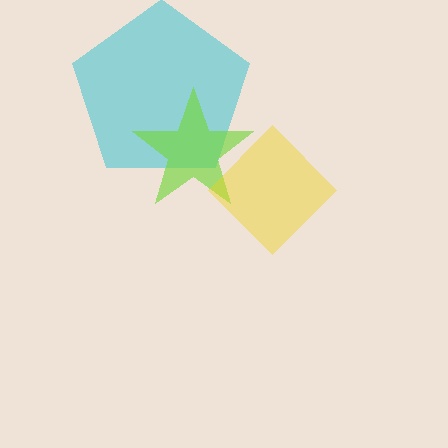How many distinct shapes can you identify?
There are 3 distinct shapes: a cyan pentagon, a lime star, a yellow diamond.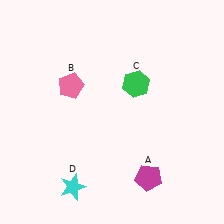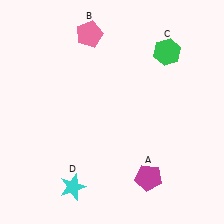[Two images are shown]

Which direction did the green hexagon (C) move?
The green hexagon (C) moved up.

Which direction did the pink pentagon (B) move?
The pink pentagon (B) moved up.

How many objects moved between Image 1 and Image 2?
2 objects moved between the two images.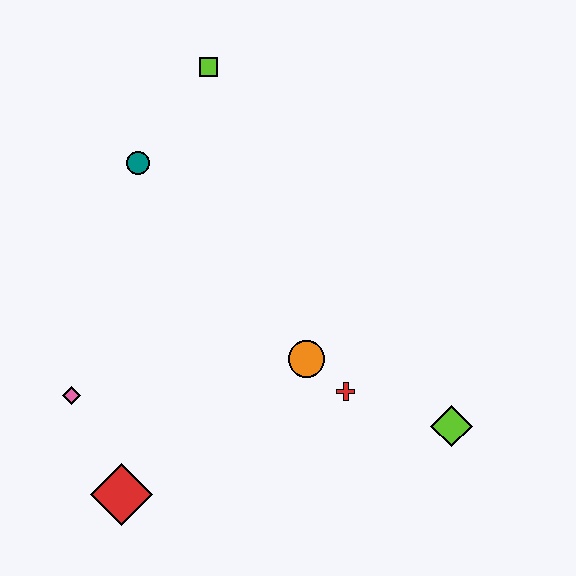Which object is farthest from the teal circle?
The lime diamond is farthest from the teal circle.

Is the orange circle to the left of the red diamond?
No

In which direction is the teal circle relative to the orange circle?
The teal circle is above the orange circle.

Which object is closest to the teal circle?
The lime square is closest to the teal circle.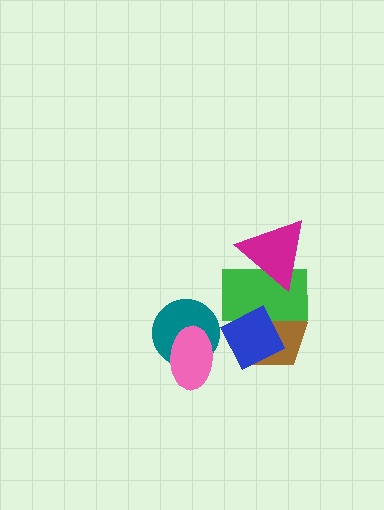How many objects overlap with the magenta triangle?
1 object overlaps with the magenta triangle.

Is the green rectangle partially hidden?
Yes, it is partially covered by another shape.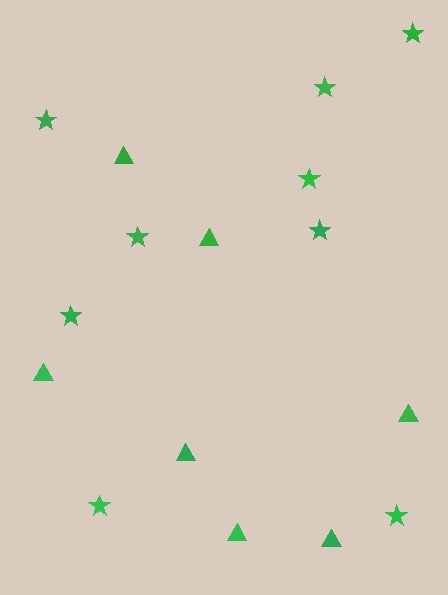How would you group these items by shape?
There are 2 groups: one group of triangles (7) and one group of stars (9).